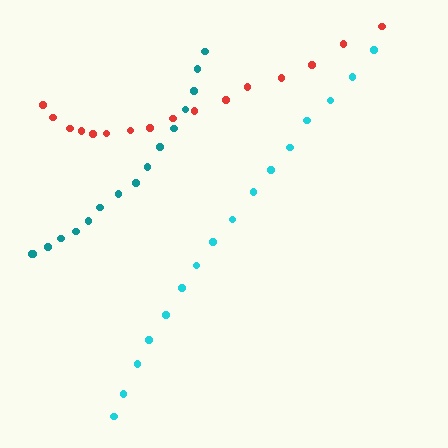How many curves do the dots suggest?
There are 3 distinct paths.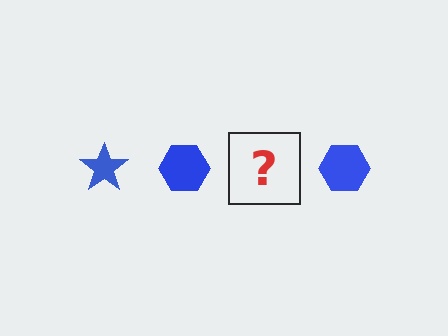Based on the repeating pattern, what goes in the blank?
The blank should be a blue star.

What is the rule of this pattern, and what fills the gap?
The rule is that the pattern cycles through star, hexagon shapes in blue. The gap should be filled with a blue star.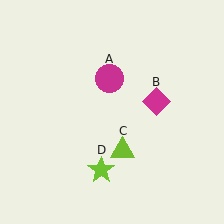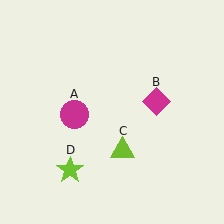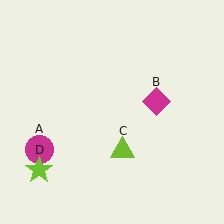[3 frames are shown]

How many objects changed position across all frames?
2 objects changed position: magenta circle (object A), lime star (object D).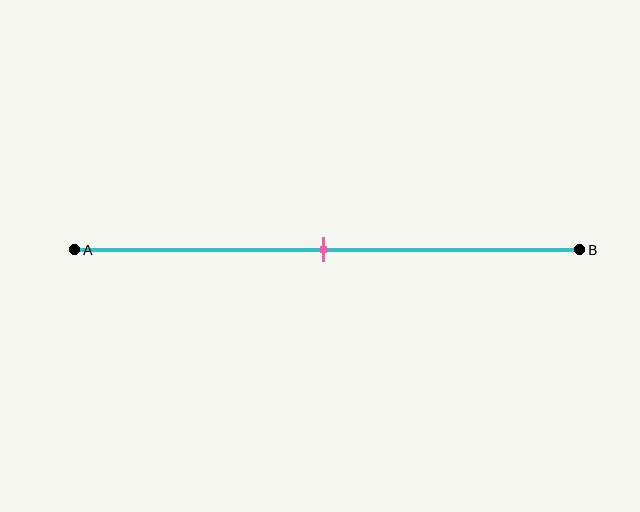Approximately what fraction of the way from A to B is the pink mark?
The pink mark is approximately 50% of the way from A to B.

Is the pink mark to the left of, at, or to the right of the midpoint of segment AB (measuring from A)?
The pink mark is approximately at the midpoint of segment AB.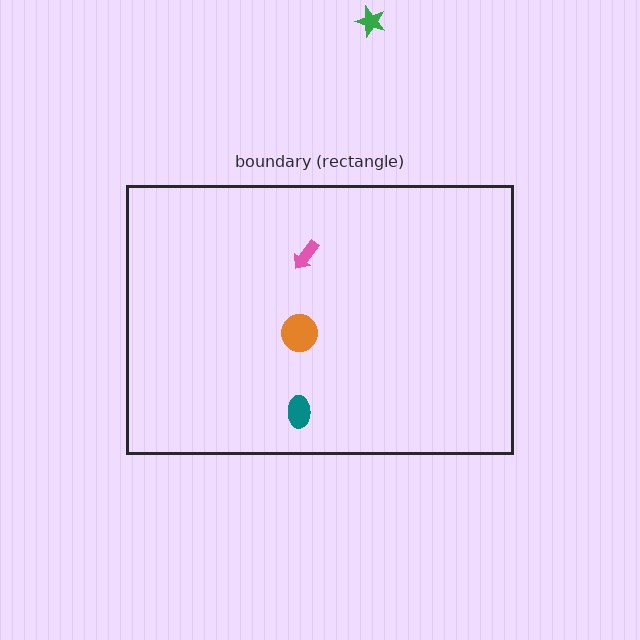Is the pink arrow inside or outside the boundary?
Inside.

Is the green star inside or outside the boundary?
Outside.